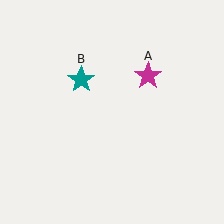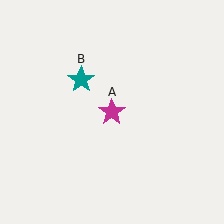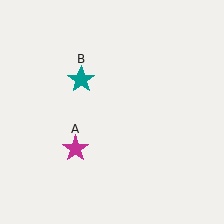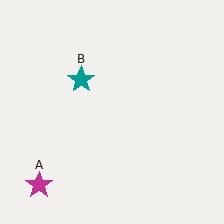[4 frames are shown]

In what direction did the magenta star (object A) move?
The magenta star (object A) moved down and to the left.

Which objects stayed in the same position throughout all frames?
Teal star (object B) remained stationary.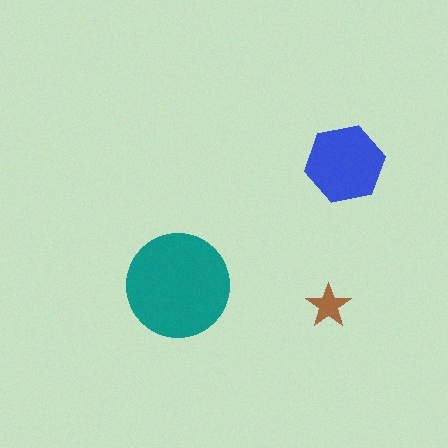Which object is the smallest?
The brown star.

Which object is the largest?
The teal circle.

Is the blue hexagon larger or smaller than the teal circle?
Smaller.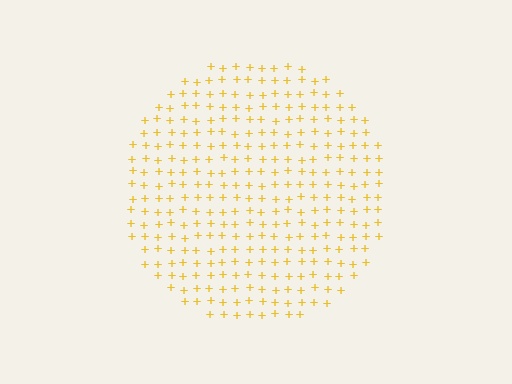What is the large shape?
The large shape is a circle.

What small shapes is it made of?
It is made of small plus signs.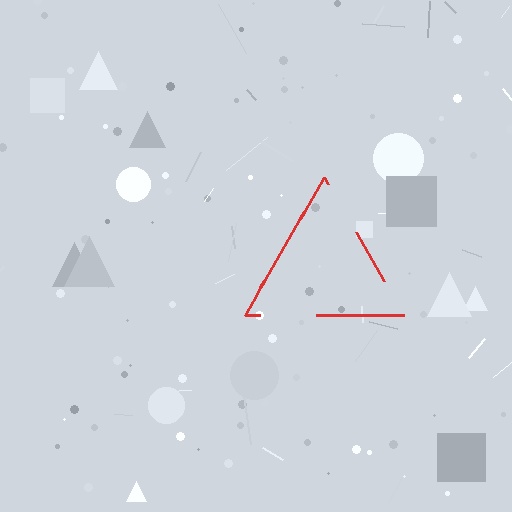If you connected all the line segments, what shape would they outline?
They would outline a triangle.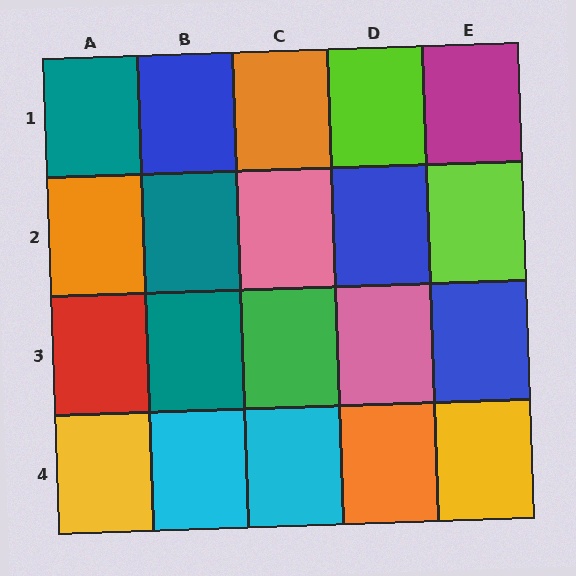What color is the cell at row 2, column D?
Blue.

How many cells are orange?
3 cells are orange.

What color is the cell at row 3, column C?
Green.